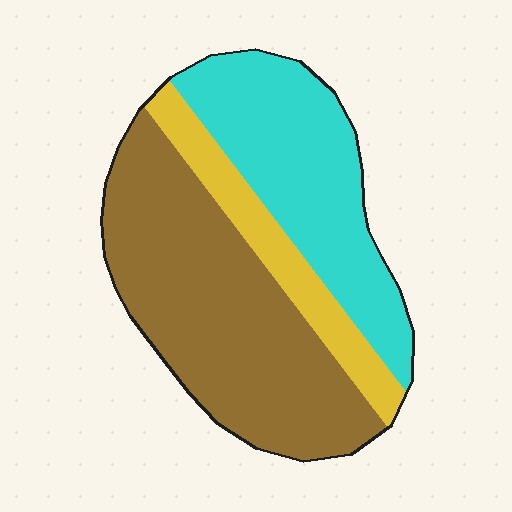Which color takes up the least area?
Yellow, at roughly 15%.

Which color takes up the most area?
Brown, at roughly 50%.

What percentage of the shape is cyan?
Cyan covers 34% of the shape.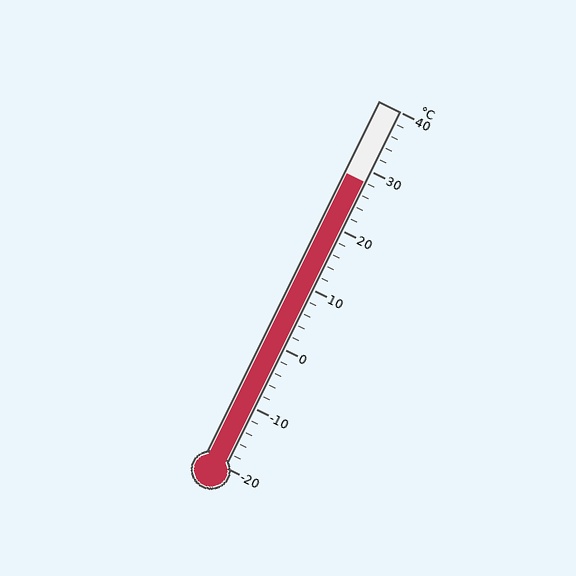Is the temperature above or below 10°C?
The temperature is above 10°C.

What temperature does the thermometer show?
The thermometer shows approximately 28°C.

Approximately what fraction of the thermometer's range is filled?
The thermometer is filled to approximately 80% of its range.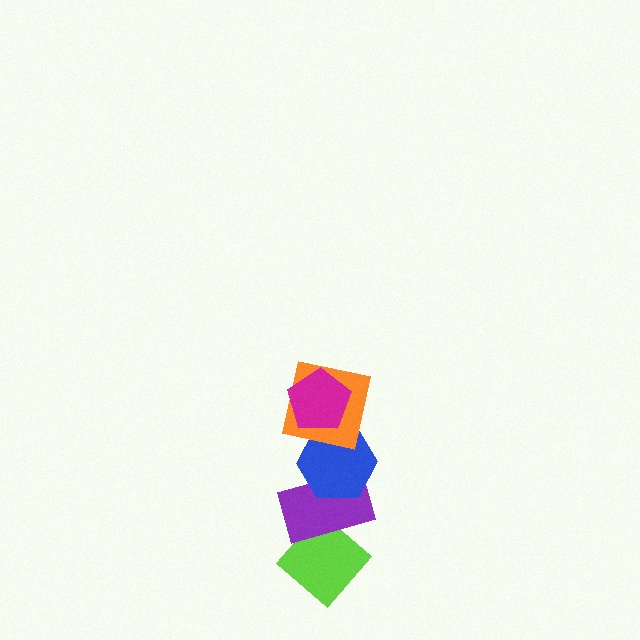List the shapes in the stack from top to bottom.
From top to bottom: the magenta pentagon, the orange square, the blue hexagon, the purple rectangle, the lime diamond.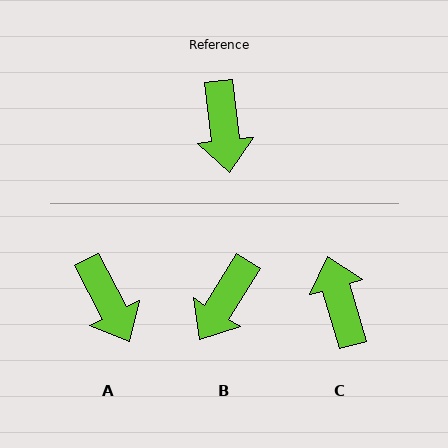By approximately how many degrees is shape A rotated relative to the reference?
Approximately 21 degrees counter-clockwise.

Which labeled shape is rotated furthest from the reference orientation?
C, about 170 degrees away.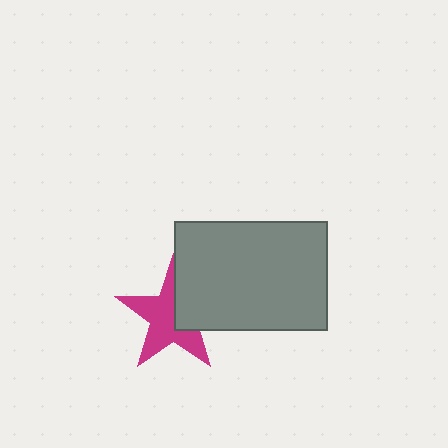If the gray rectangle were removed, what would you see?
You would see the complete magenta star.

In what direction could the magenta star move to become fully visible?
The magenta star could move left. That would shift it out from behind the gray rectangle entirely.